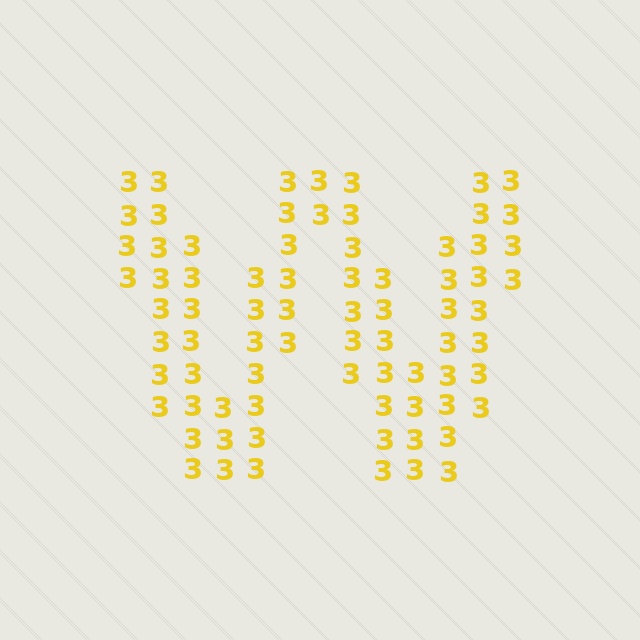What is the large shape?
The large shape is the letter W.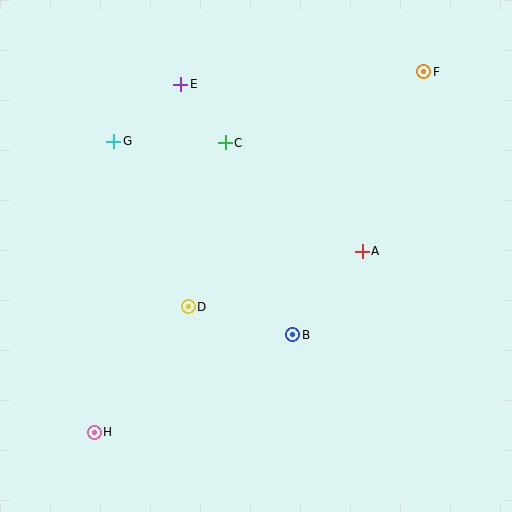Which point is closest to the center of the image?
Point D at (188, 307) is closest to the center.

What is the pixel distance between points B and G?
The distance between B and G is 264 pixels.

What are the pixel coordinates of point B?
Point B is at (293, 335).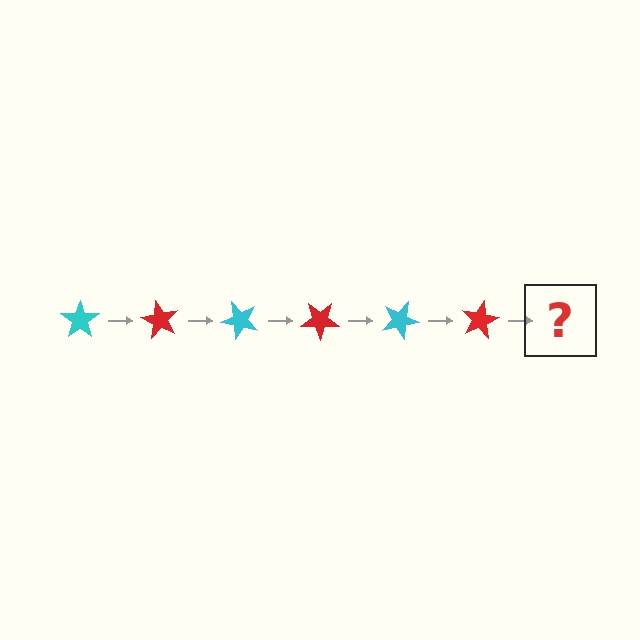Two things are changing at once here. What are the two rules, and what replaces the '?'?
The two rules are that it rotates 60 degrees each step and the color cycles through cyan and red. The '?' should be a cyan star, rotated 360 degrees from the start.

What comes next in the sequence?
The next element should be a cyan star, rotated 360 degrees from the start.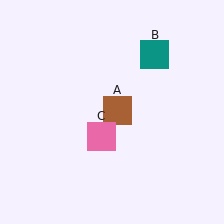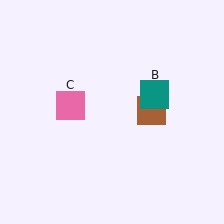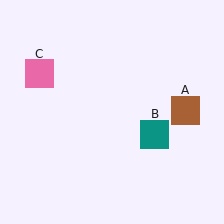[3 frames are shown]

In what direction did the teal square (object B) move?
The teal square (object B) moved down.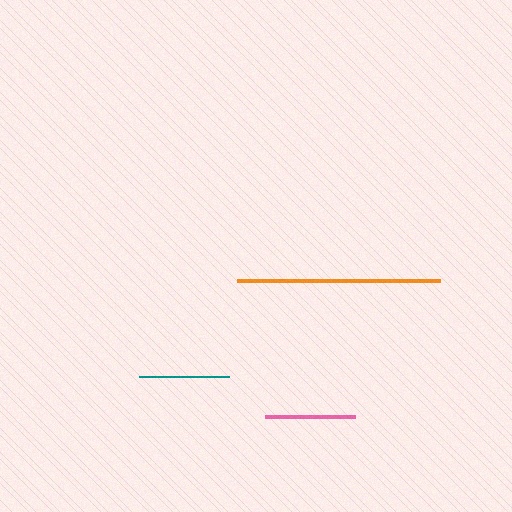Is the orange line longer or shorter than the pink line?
The orange line is longer than the pink line.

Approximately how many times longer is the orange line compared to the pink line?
The orange line is approximately 2.3 times the length of the pink line.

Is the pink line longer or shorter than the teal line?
The teal line is longer than the pink line.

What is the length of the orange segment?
The orange segment is approximately 204 pixels long.